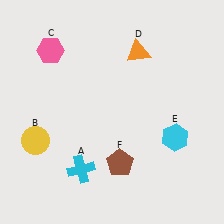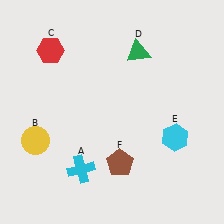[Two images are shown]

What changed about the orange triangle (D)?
In Image 1, D is orange. In Image 2, it changed to green.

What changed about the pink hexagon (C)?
In Image 1, C is pink. In Image 2, it changed to red.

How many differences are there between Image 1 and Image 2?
There are 2 differences between the two images.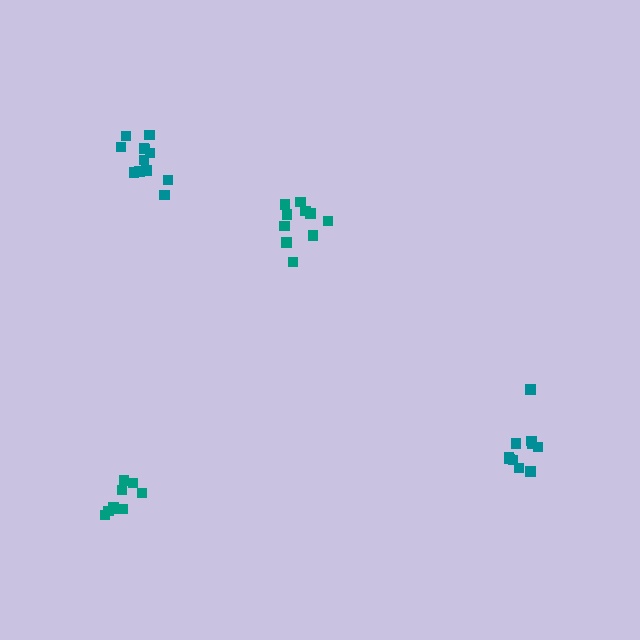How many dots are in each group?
Group 1: 12 dots, Group 2: 10 dots, Group 3: 10 dots, Group 4: 9 dots (41 total).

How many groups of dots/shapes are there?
There are 4 groups.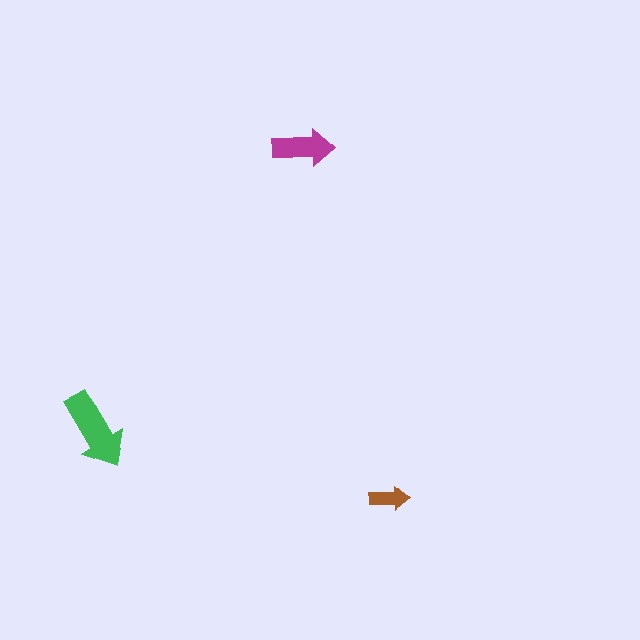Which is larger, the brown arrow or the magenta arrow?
The magenta one.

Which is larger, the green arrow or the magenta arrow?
The green one.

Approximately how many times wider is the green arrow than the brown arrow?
About 2 times wider.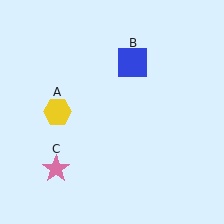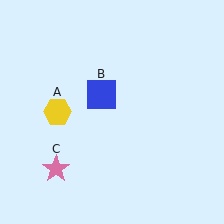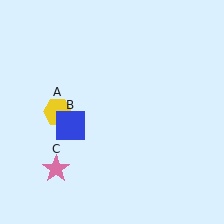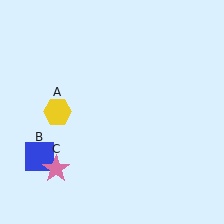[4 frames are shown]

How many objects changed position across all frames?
1 object changed position: blue square (object B).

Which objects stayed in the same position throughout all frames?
Yellow hexagon (object A) and pink star (object C) remained stationary.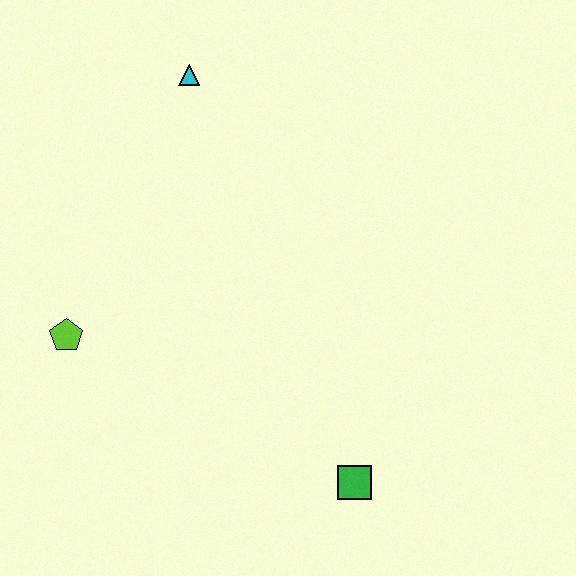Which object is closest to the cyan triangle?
The lime pentagon is closest to the cyan triangle.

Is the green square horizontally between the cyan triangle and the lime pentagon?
No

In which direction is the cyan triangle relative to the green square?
The cyan triangle is above the green square.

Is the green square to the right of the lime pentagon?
Yes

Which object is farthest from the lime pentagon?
The green square is farthest from the lime pentagon.